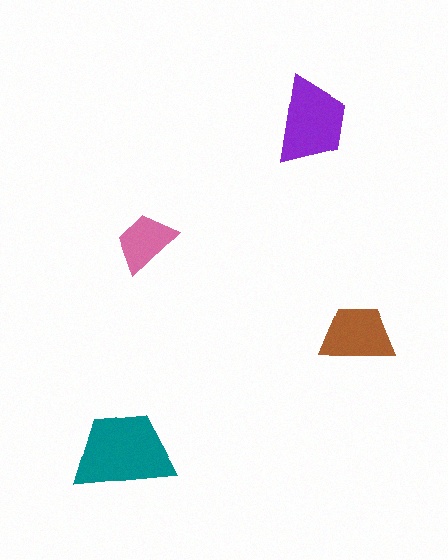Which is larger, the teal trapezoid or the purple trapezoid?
The teal one.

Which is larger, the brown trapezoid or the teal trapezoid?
The teal one.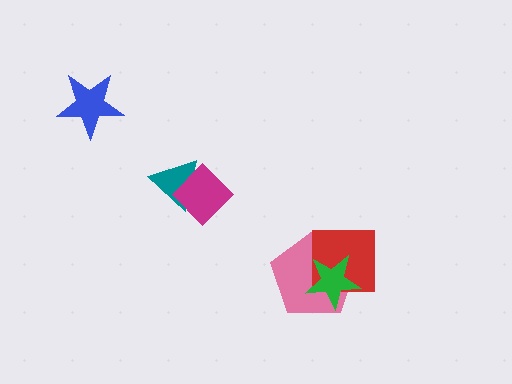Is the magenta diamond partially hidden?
No, no other shape covers it.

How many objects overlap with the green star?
2 objects overlap with the green star.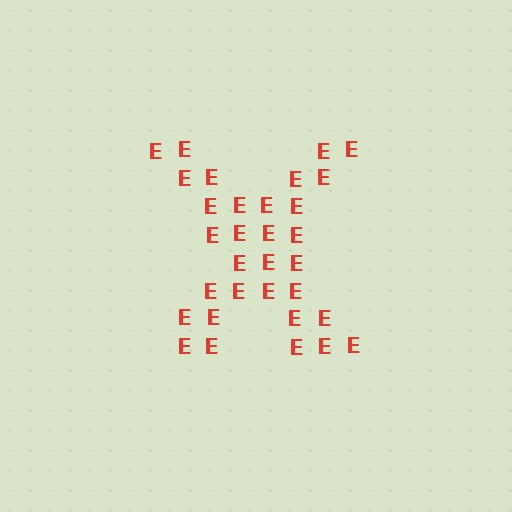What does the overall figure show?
The overall figure shows the letter X.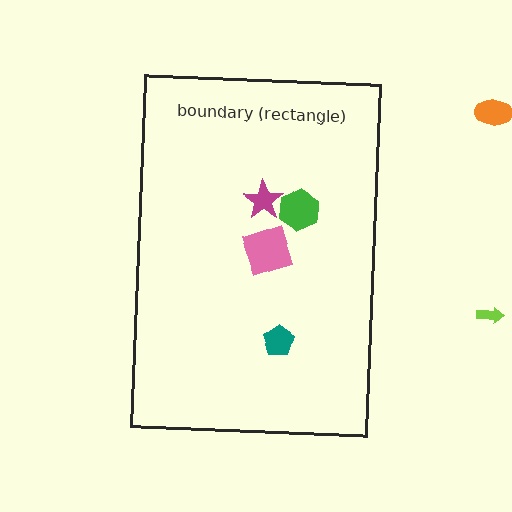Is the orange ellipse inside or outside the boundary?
Outside.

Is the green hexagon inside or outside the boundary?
Inside.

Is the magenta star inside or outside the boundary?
Inside.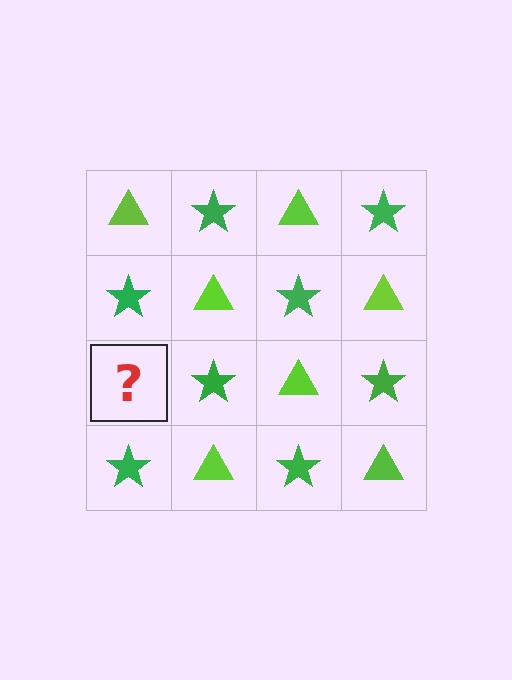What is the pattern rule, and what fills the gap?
The rule is that it alternates lime triangle and green star in a checkerboard pattern. The gap should be filled with a lime triangle.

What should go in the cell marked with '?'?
The missing cell should contain a lime triangle.